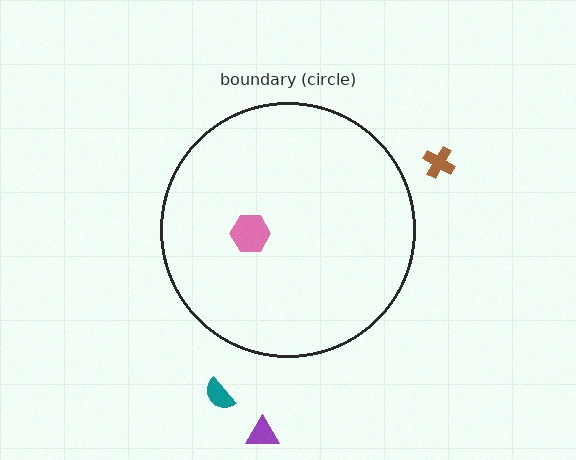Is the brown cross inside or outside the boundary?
Outside.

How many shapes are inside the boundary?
1 inside, 3 outside.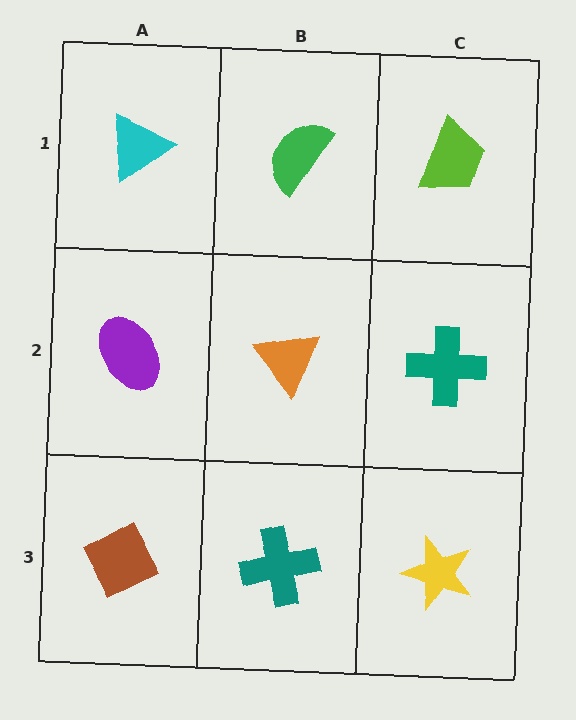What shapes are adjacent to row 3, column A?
A purple ellipse (row 2, column A), a teal cross (row 3, column B).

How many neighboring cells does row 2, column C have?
3.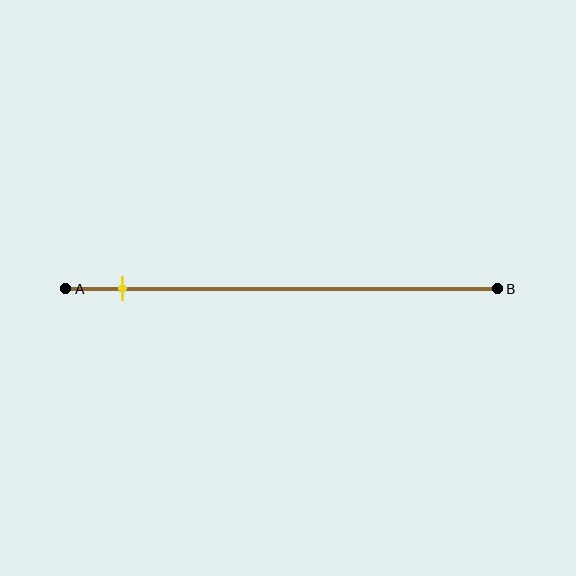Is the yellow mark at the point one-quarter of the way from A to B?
No, the mark is at about 15% from A, not at the 25% one-quarter point.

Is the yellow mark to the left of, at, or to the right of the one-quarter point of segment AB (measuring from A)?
The yellow mark is to the left of the one-quarter point of segment AB.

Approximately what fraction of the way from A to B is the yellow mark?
The yellow mark is approximately 15% of the way from A to B.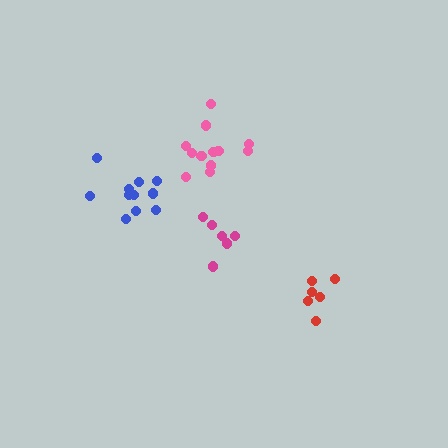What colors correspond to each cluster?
The clusters are colored: pink, red, magenta, blue.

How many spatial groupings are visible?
There are 4 spatial groupings.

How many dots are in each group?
Group 1: 12 dots, Group 2: 6 dots, Group 3: 6 dots, Group 4: 11 dots (35 total).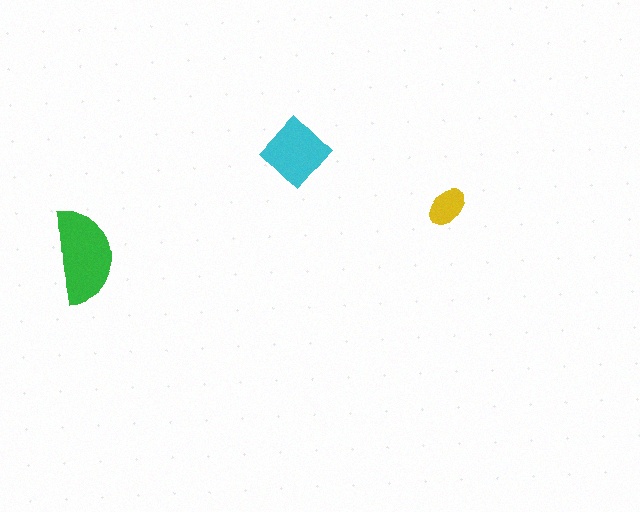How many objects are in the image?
There are 3 objects in the image.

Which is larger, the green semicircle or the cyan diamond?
The green semicircle.